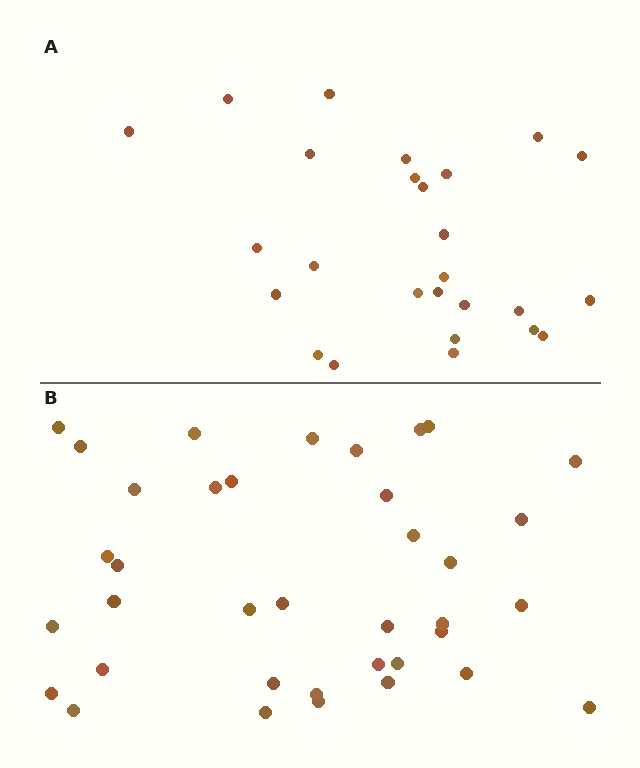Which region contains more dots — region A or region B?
Region B (the bottom region) has more dots.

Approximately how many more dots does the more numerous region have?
Region B has roughly 12 or so more dots than region A.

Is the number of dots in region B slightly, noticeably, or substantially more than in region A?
Region B has noticeably more, but not dramatically so. The ratio is roughly 1.4 to 1.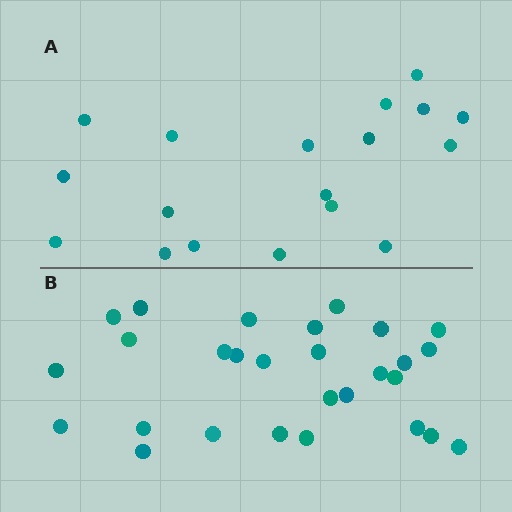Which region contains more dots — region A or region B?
Region B (the bottom region) has more dots.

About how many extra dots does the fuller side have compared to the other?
Region B has roughly 10 or so more dots than region A.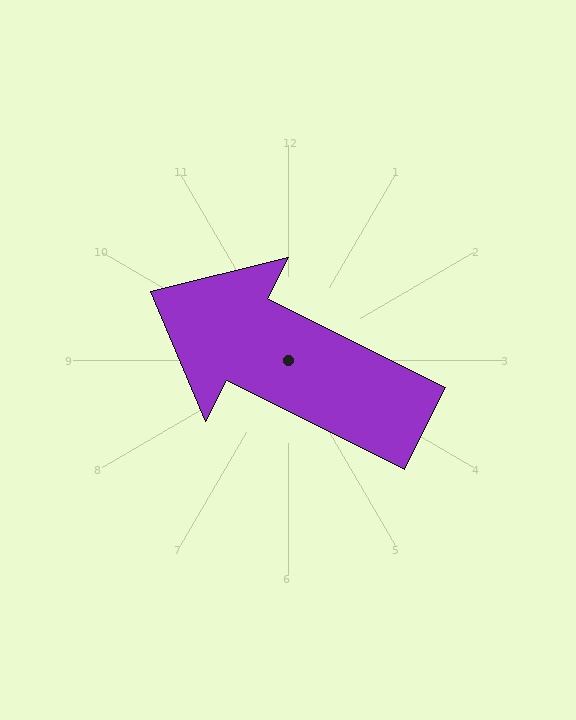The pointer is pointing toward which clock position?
Roughly 10 o'clock.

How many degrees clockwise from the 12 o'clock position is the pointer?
Approximately 297 degrees.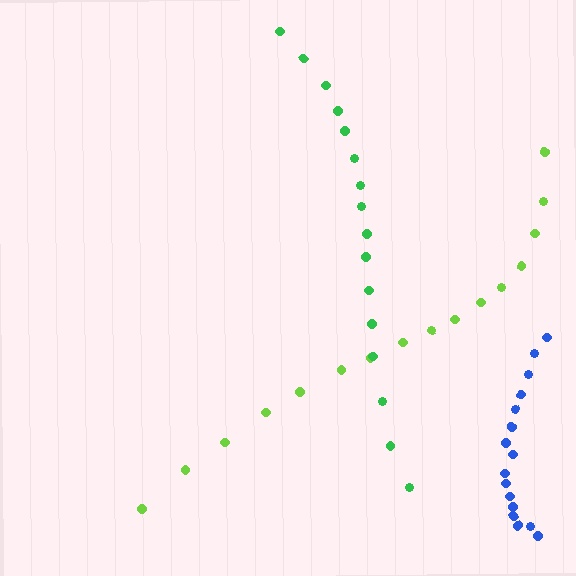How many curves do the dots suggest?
There are 3 distinct paths.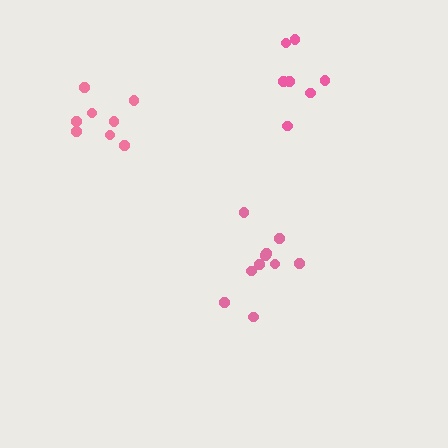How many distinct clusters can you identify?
There are 3 distinct clusters.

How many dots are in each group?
Group 1: 8 dots, Group 2: 10 dots, Group 3: 7 dots (25 total).